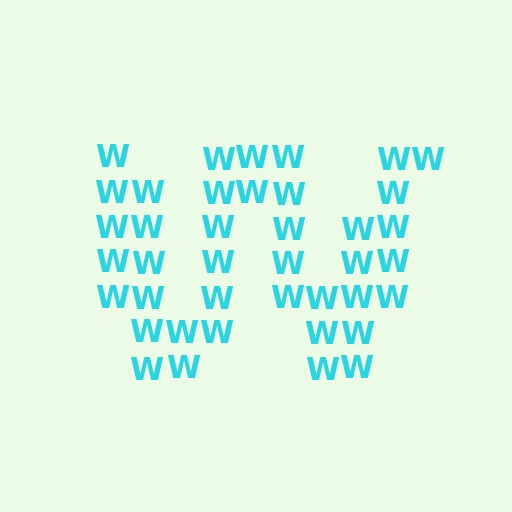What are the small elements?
The small elements are letter W's.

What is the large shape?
The large shape is the letter W.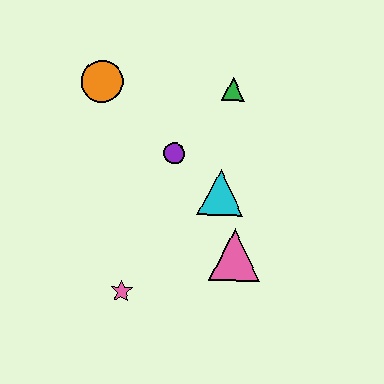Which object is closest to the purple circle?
The cyan triangle is closest to the purple circle.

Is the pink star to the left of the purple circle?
Yes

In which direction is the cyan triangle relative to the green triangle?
The cyan triangle is below the green triangle.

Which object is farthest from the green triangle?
The pink star is farthest from the green triangle.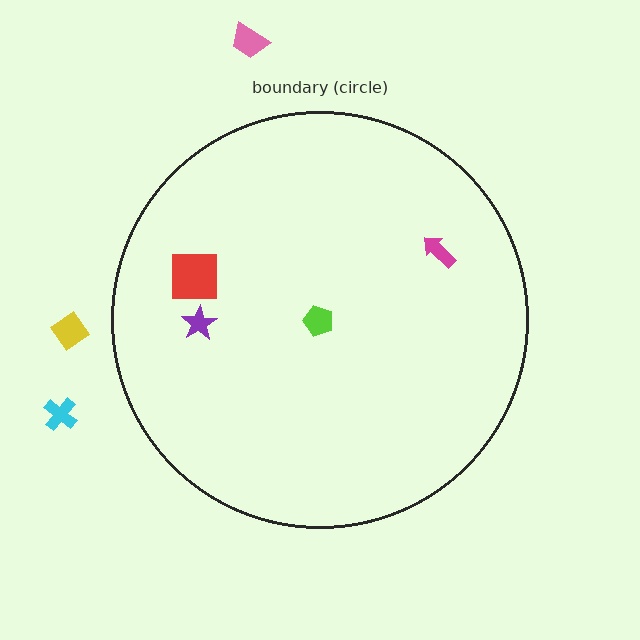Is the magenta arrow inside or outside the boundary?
Inside.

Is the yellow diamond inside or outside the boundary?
Outside.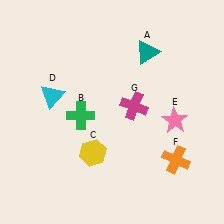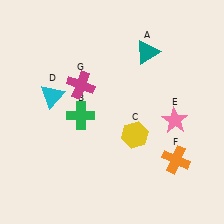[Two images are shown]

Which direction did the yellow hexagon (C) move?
The yellow hexagon (C) moved right.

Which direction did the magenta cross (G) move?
The magenta cross (G) moved left.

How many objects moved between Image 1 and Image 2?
2 objects moved between the two images.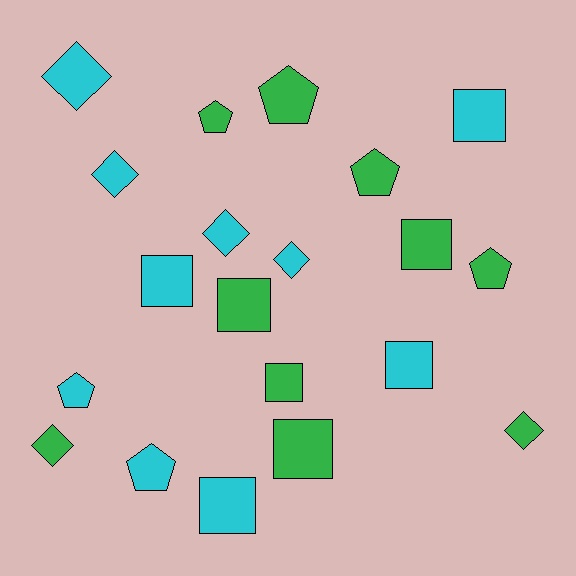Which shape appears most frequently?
Square, with 8 objects.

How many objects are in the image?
There are 20 objects.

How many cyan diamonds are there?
There are 4 cyan diamonds.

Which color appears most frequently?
Cyan, with 10 objects.